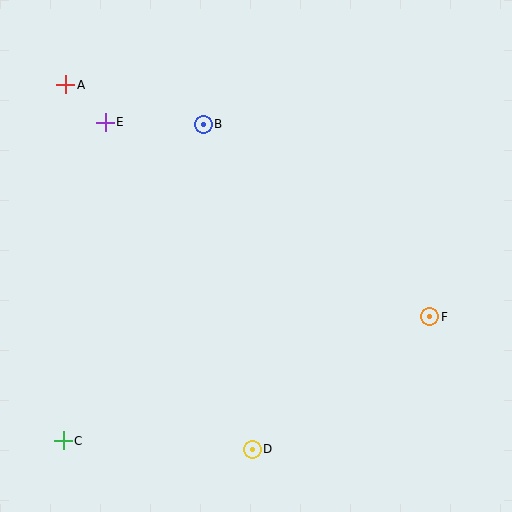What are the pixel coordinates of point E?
Point E is at (105, 122).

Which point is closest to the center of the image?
Point B at (203, 124) is closest to the center.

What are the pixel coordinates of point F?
Point F is at (430, 317).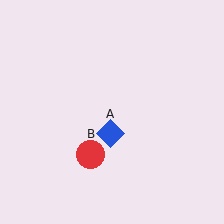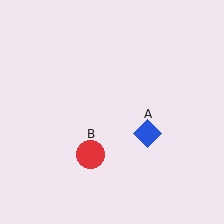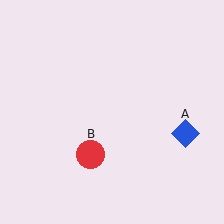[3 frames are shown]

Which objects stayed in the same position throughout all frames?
Red circle (object B) remained stationary.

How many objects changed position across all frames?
1 object changed position: blue diamond (object A).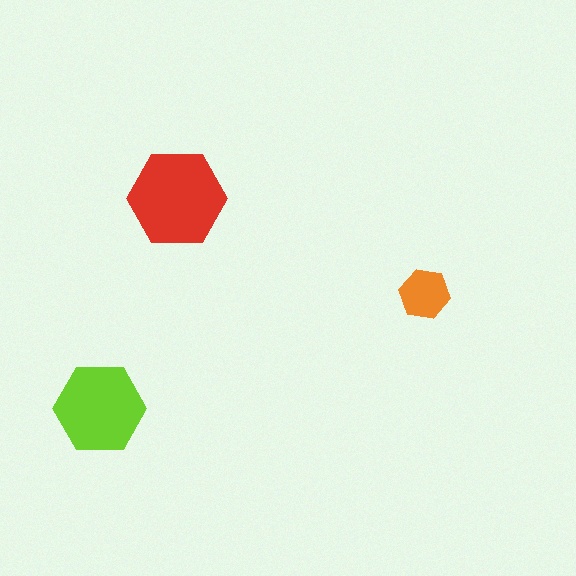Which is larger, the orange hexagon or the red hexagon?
The red one.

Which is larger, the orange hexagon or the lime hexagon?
The lime one.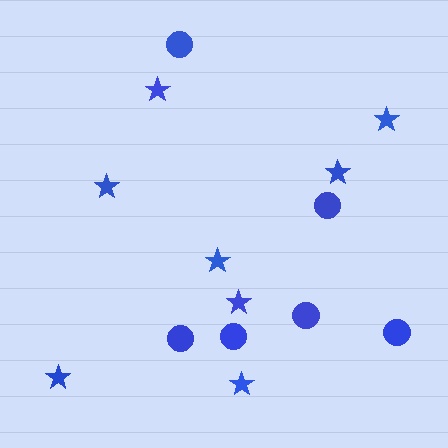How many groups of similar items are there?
There are 2 groups: one group of circles (6) and one group of stars (8).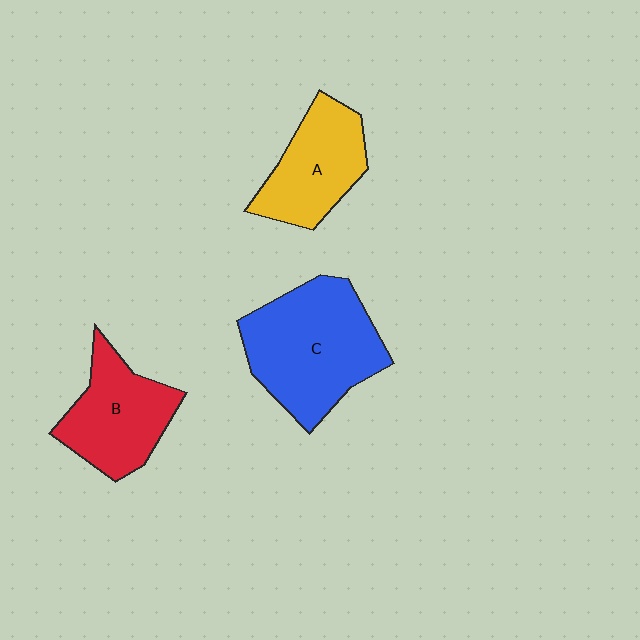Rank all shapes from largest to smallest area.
From largest to smallest: C (blue), B (red), A (yellow).